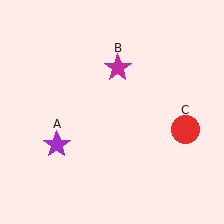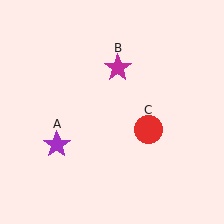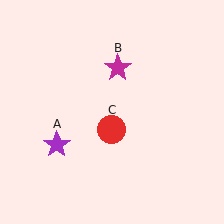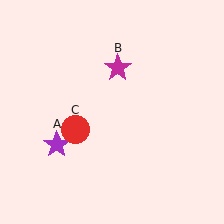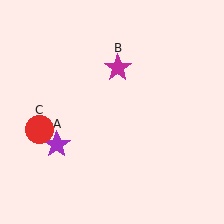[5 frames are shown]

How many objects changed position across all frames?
1 object changed position: red circle (object C).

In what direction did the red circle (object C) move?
The red circle (object C) moved left.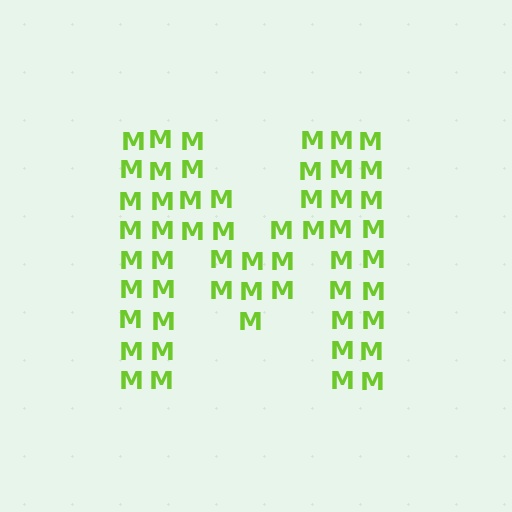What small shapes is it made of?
It is made of small letter M's.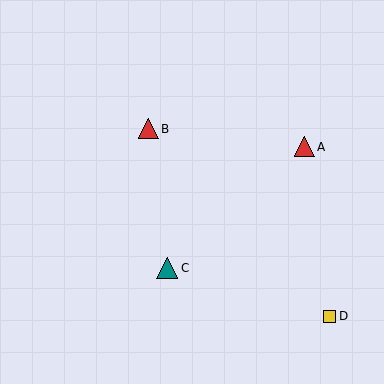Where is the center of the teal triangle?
The center of the teal triangle is at (167, 268).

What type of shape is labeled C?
Shape C is a teal triangle.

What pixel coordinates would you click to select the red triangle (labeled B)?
Click at (148, 129) to select the red triangle B.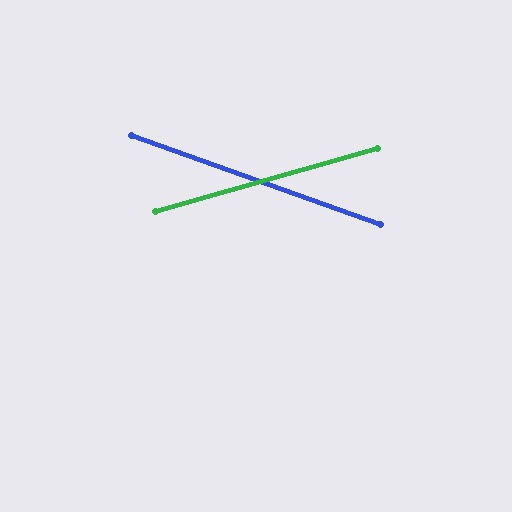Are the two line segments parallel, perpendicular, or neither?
Neither parallel nor perpendicular — they differ by about 36°.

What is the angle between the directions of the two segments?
Approximately 36 degrees.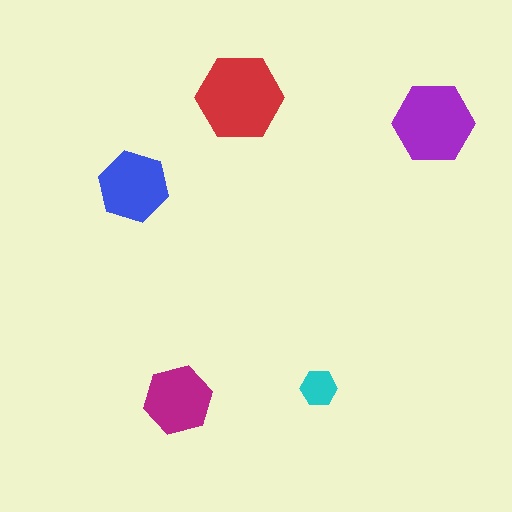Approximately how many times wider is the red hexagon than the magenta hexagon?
About 1.5 times wider.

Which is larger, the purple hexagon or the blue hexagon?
The purple one.